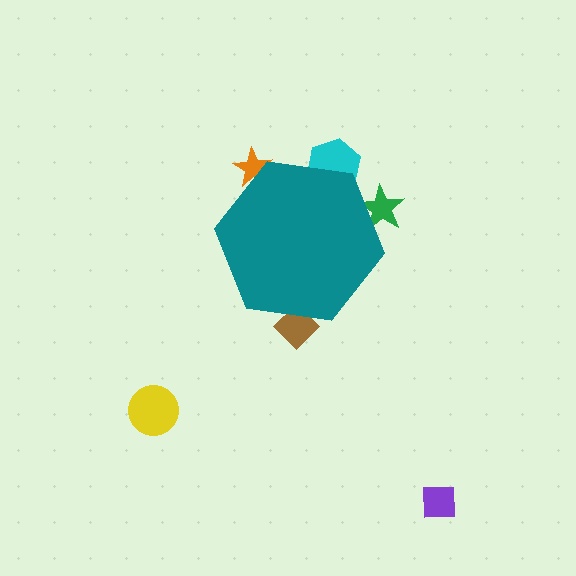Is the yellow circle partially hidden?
No, the yellow circle is fully visible.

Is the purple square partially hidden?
No, the purple square is fully visible.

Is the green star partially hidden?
Yes, the green star is partially hidden behind the teal hexagon.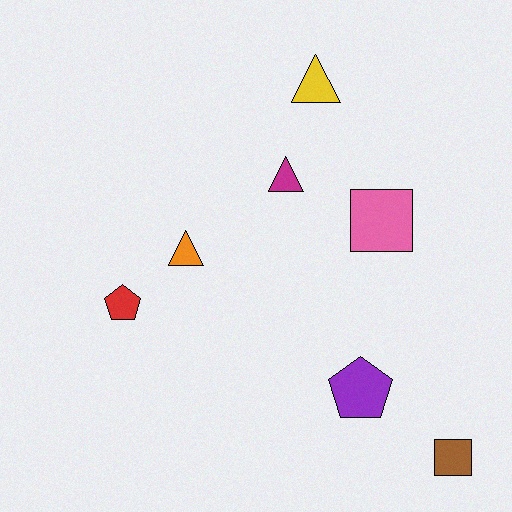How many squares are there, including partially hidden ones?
There are 2 squares.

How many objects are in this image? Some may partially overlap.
There are 7 objects.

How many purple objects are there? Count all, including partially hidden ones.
There is 1 purple object.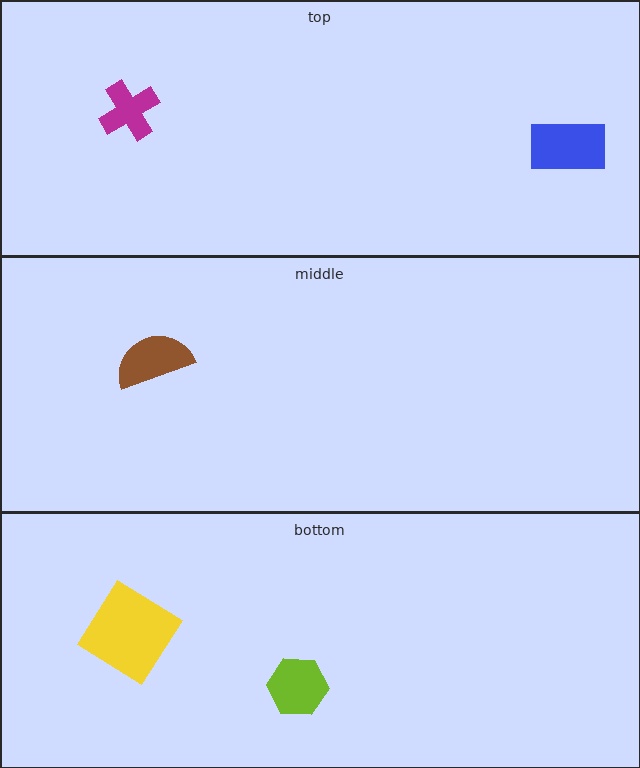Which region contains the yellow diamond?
The bottom region.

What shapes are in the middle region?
The brown semicircle.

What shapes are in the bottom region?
The lime hexagon, the yellow diamond.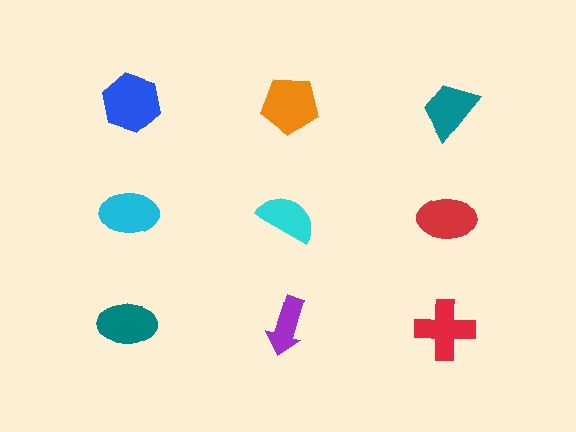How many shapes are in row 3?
3 shapes.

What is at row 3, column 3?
A red cross.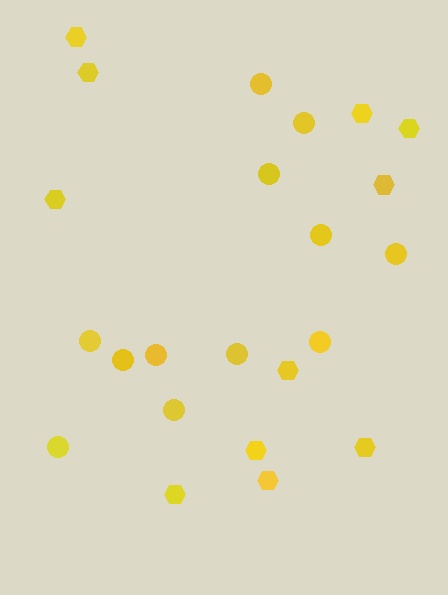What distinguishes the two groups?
There are 2 groups: one group of circles (12) and one group of hexagons (11).